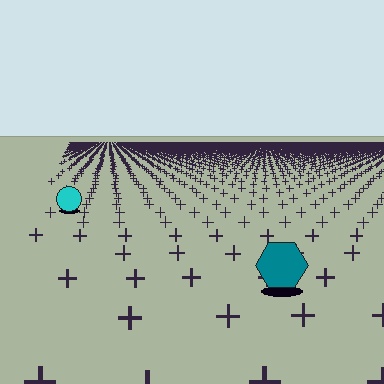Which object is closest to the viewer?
The teal hexagon is closest. The texture marks near it are larger and more spread out.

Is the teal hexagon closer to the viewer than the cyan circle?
Yes. The teal hexagon is closer — you can tell from the texture gradient: the ground texture is coarser near it.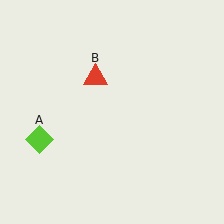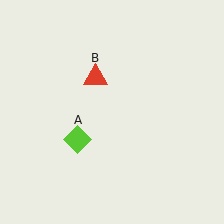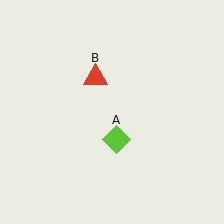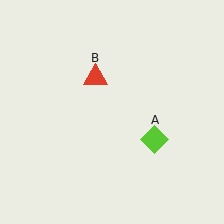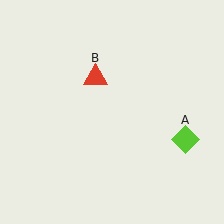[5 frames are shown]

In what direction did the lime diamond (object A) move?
The lime diamond (object A) moved right.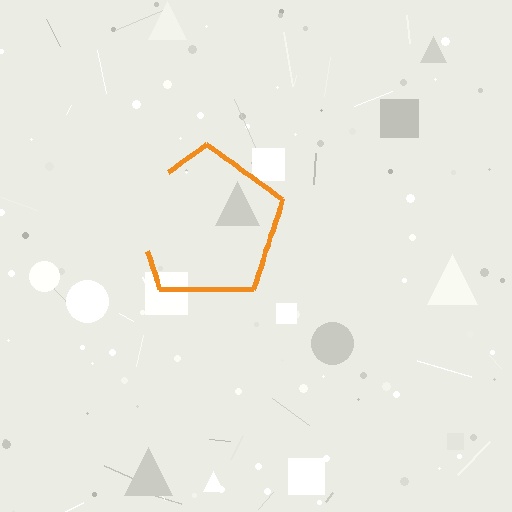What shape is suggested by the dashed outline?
The dashed outline suggests a pentagon.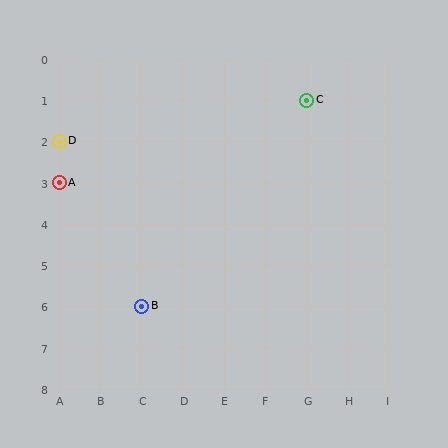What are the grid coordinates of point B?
Point B is at grid coordinates (C, 6).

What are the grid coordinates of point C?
Point C is at grid coordinates (G, 1).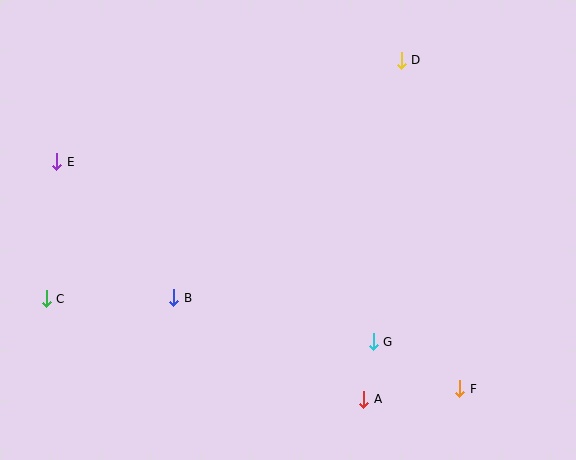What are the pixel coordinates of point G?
Point G is at (373, 342).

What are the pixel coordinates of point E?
Point E is at (57, 162).